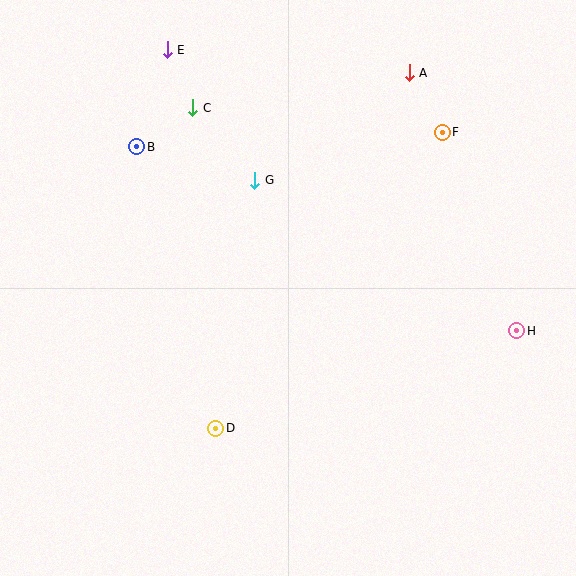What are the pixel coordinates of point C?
Point C is at (193, 108).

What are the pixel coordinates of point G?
Point G is at (255, 180).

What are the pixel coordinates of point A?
Point A is at (409, 73).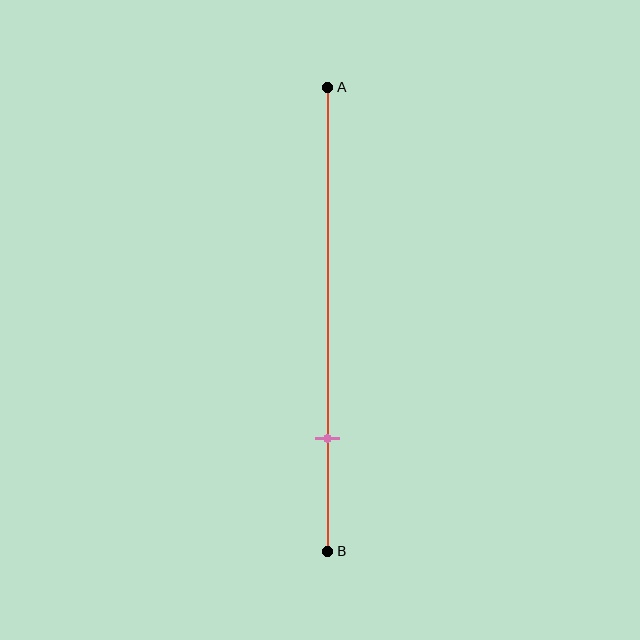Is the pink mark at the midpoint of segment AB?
No, the mark is at about 75% from A, not at the 50% midpoint.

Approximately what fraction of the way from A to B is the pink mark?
The pink mark is approximately 75% of the way from A to B.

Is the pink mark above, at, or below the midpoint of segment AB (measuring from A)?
The pink mark is below the midpoint of segment AB.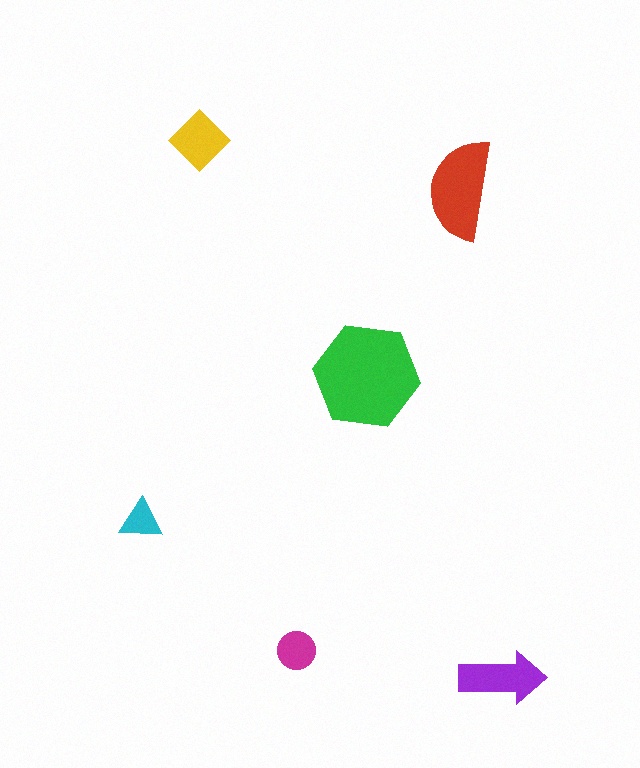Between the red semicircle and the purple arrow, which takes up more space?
The red semicircle.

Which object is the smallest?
The cyan triangle.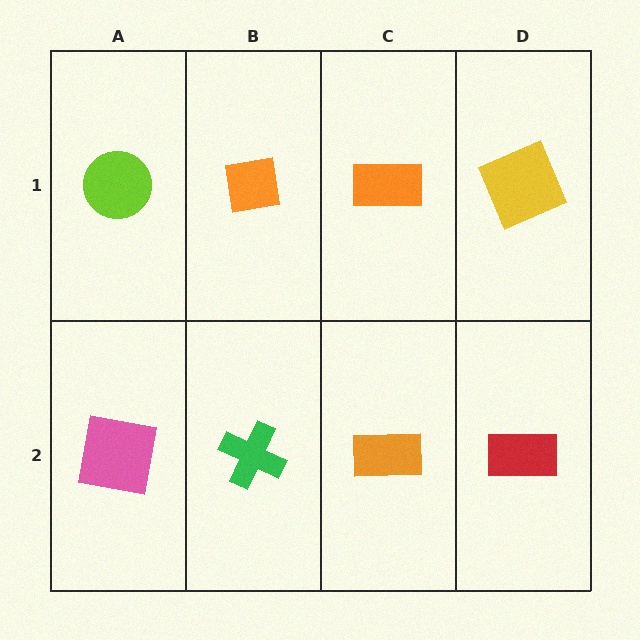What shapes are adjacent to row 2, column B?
An orange square (row 1, column B), a pink square (row 2, column A), an orange rectangle (row 2, column C).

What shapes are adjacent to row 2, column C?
An orange rectangle (row 1, column C), a green cross (row 2, column B), a red rectangle (row 2, column D).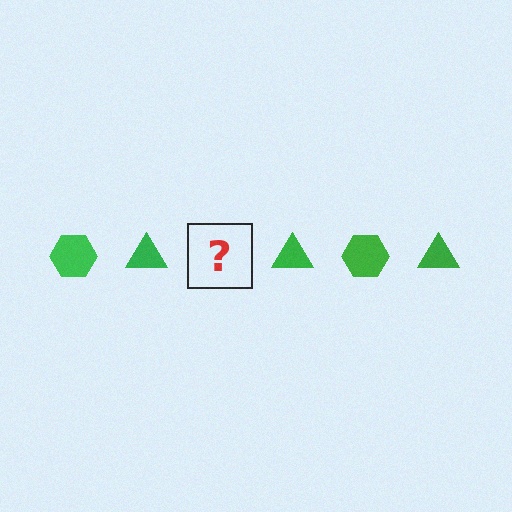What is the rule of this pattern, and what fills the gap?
The rule is that the pattern cycles through hexagon, triangle shapes in green. The gap should be filled with a green hexagon.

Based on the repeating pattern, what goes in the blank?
The blank should be a green hexagon.